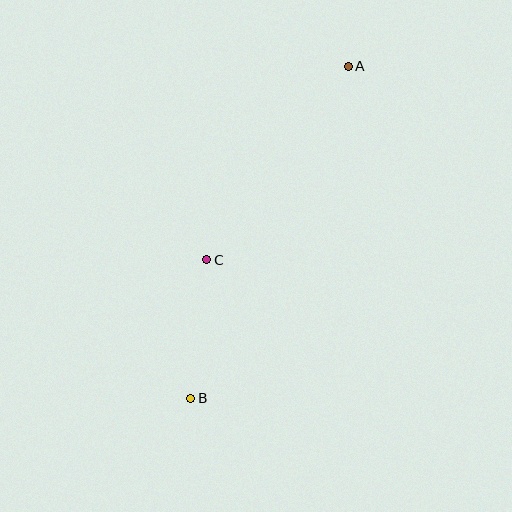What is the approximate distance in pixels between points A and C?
The distance between A and C is approximately 240 pixels.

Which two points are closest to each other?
Points B and C are closest to each other.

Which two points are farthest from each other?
Points A and B are farthest from each other.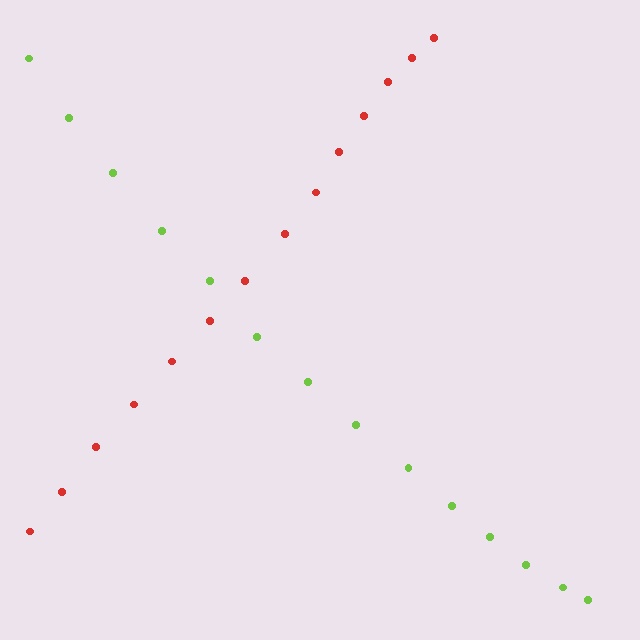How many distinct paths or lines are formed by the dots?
There are 2 distinct paths.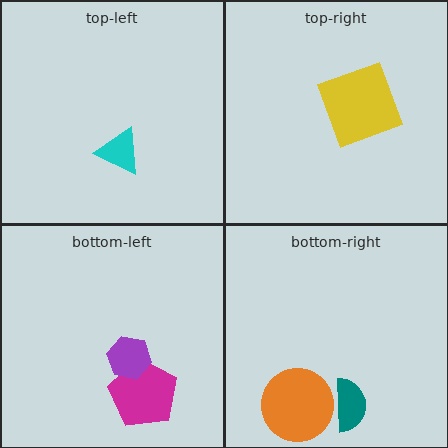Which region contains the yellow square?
The top-right region.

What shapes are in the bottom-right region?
The orange circle, the teal semicircle.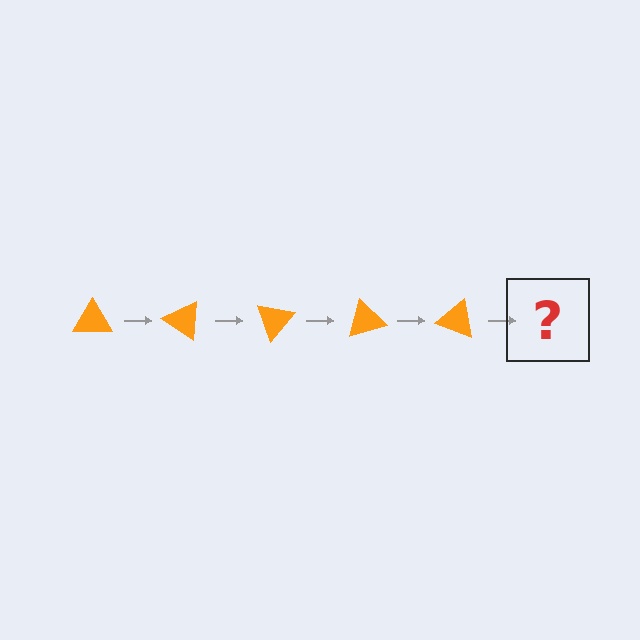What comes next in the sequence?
The next element should be an orange triangle rotated 175 degrees.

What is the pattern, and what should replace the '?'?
The pattern is that the triangle rotates 35 degrees each step. The '?' should be an orange triangle rotated 175 degrees.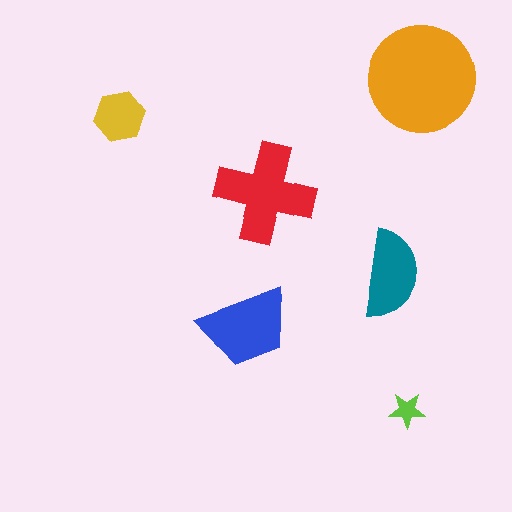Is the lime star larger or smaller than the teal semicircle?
Smaller.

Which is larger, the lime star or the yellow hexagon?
The yellow hexagon.